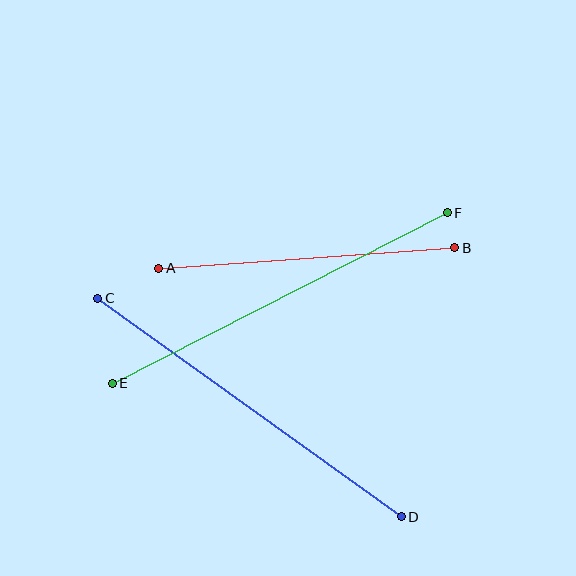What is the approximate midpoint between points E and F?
The midpoint is at approximately (280, 298) pixels.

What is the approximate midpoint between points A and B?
The midpoint is at approximately (307, 258) pixels.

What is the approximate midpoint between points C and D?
The midpoint is at approximately (249, 408) pixels.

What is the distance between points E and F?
The distance is approximately 376 pixels.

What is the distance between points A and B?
The distance is approximately 296 pixels.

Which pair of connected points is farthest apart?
Points E and F are farthest apart.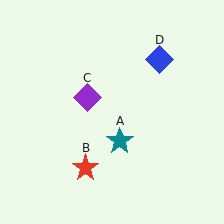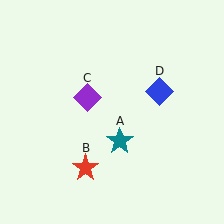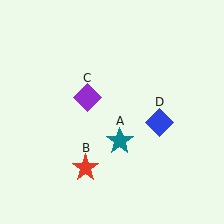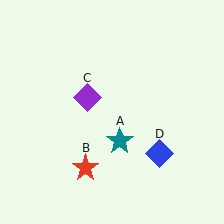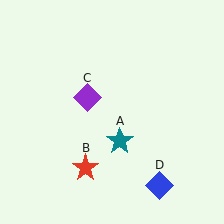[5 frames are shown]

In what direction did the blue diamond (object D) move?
The blue diamond (object D) moved down.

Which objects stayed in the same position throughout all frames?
Teal star (object A) and red star (object B) and purple diamond (object C) remained stationary.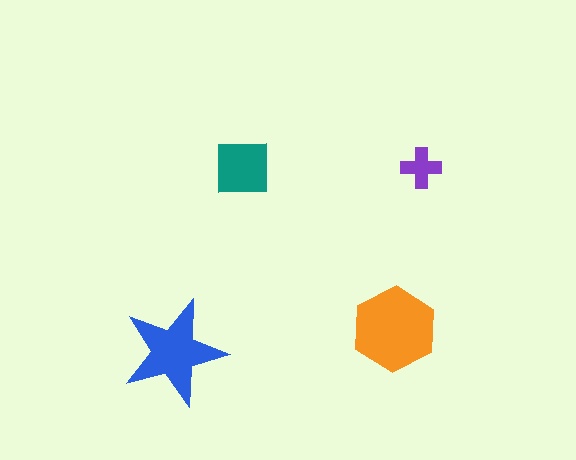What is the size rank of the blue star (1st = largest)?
2nd.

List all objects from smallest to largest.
The purple cross, the teal square, the blue star, the orange hexagon.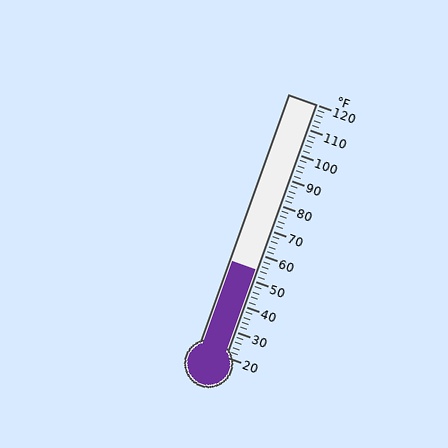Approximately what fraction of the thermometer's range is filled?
The thermometer is filled to approximately 35% of its range.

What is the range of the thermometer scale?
The thermometer scale ranges from 20°F to 120°F.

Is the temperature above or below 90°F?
The temperature is below 90°F.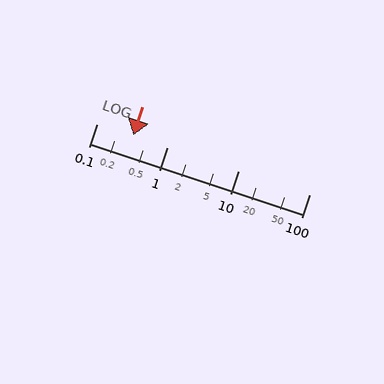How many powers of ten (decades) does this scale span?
The scale spans 3 decades, from 0.1 to 100.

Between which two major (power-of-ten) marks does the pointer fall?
The pointer is between 0.1 and 1.